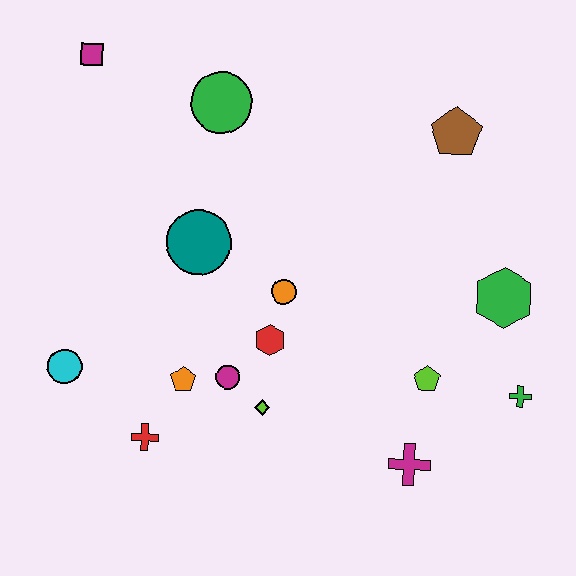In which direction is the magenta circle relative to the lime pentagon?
The magenta circle is to the left of the lime pentagon.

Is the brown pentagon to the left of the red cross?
No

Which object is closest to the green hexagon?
The green cross is closest to the green hexagon.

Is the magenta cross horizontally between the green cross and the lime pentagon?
No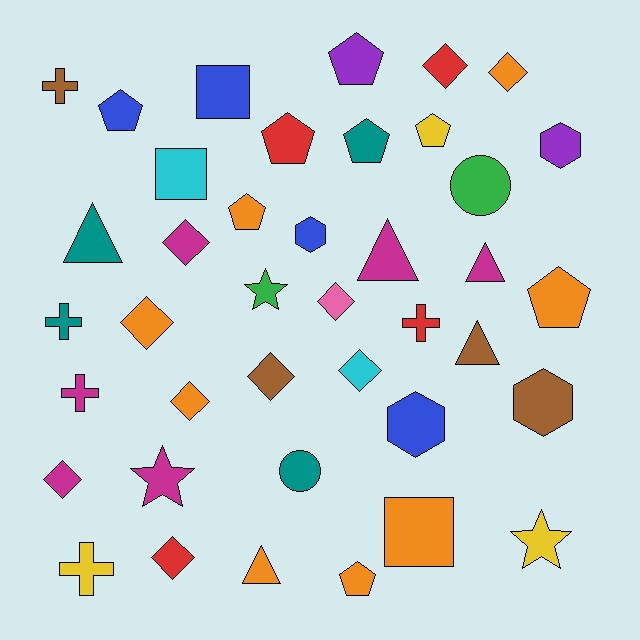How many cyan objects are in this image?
There are 2 cyan objects.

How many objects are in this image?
There are 40 objects.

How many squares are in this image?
There are 3 squares.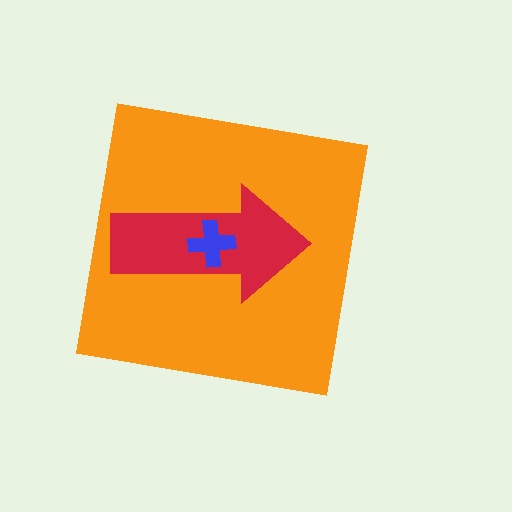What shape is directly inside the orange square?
The red arrow.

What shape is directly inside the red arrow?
The blue cross.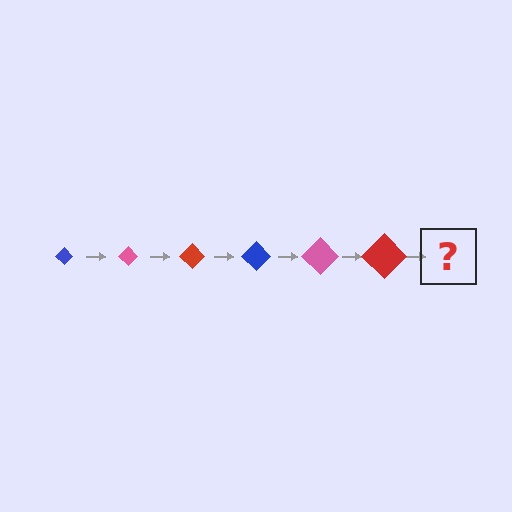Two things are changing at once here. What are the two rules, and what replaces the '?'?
The two rules are that the diamond grows larger each step and the color cycles through blue, pink, and red. The '?' should be a blue diamond, larger than the previous one.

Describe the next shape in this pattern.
It should be a blue diamond, larger than the previous one.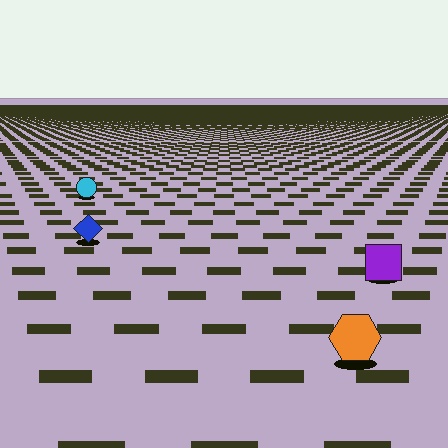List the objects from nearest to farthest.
From nearest to farthest: the orange hexagon, the purple square, the blue diamond, the cyan circle.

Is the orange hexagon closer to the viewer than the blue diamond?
Yes. The orange hexagon is closer — you can tell from the texture gradient: the ground texture is coarser near it.